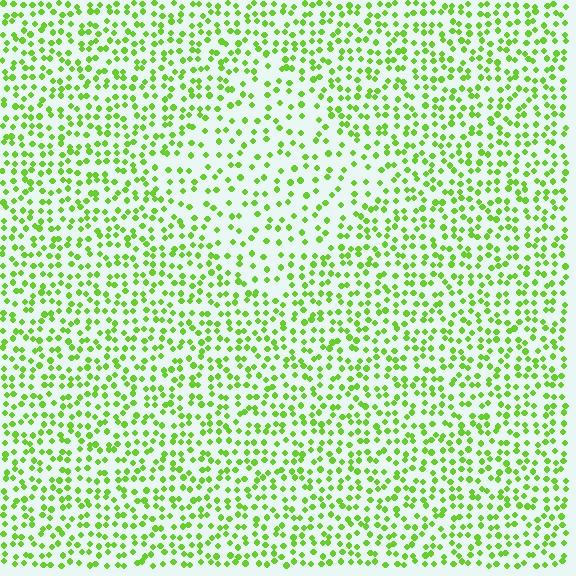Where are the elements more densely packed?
The elements are more densely packed outside the diamond boundary.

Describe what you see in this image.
The image contains small lime elements arranged at two different densities. A diamond-shaped region is visible where the elements are less densely packed than the surrounding area.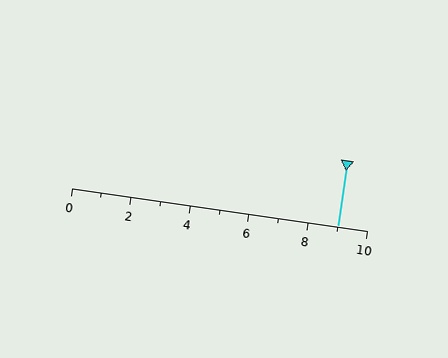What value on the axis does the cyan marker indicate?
The marker indicates approximately 9.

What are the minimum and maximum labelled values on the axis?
The axis runs from 0 to 10.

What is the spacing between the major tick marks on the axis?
The major ticks are spaced 2 apart.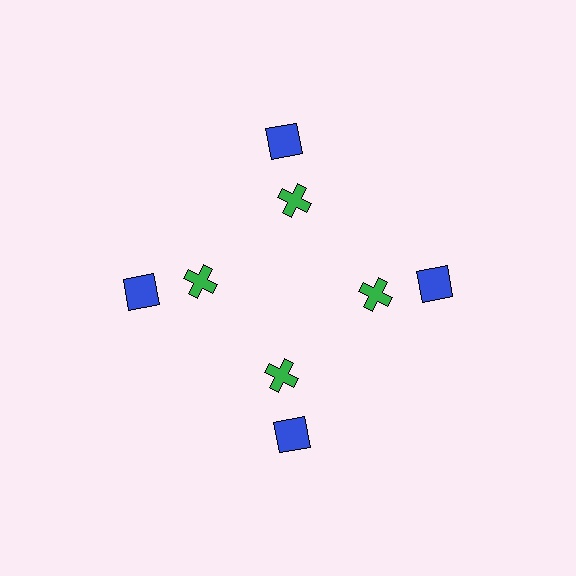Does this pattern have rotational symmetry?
Yes, this pattern has 4-fold rotational symmetry. It looks the same after rotating 90 degrees around the center.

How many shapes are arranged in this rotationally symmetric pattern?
There are 8 shapes, arranged in 4 groups of 2.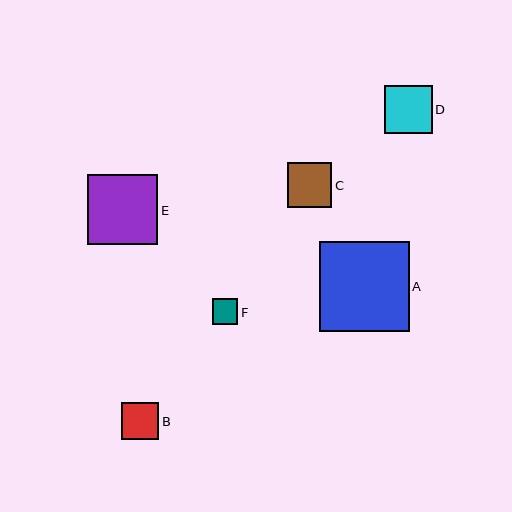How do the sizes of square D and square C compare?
Square D and square C are approximately the same size.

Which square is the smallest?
Square F is the smallest with a size of approximately 25 pixels.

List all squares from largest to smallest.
From largest to smallest: A, E, D, C, B, F.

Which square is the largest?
Square A is the largest with a size of approximately 90 pixels.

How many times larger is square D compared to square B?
Square D is approximately 1.3 times the size of square B.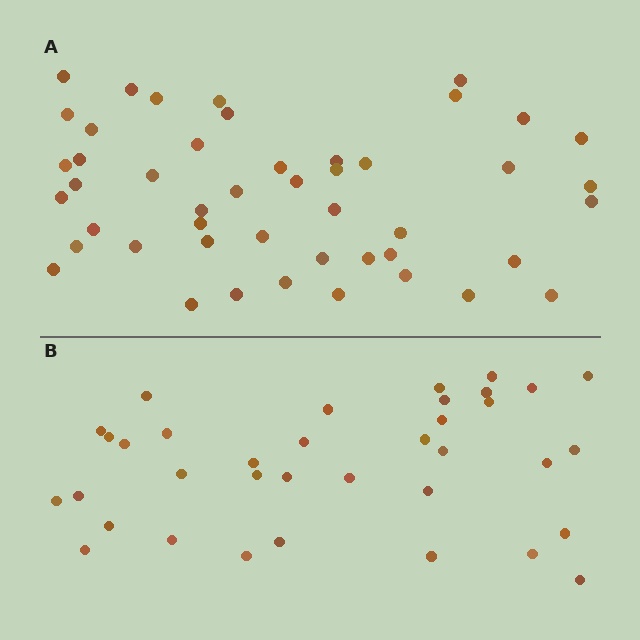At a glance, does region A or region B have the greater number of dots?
Region A (the top region) has more dots.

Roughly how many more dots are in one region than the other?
Region A has roughly 12 or so more dots than region B.